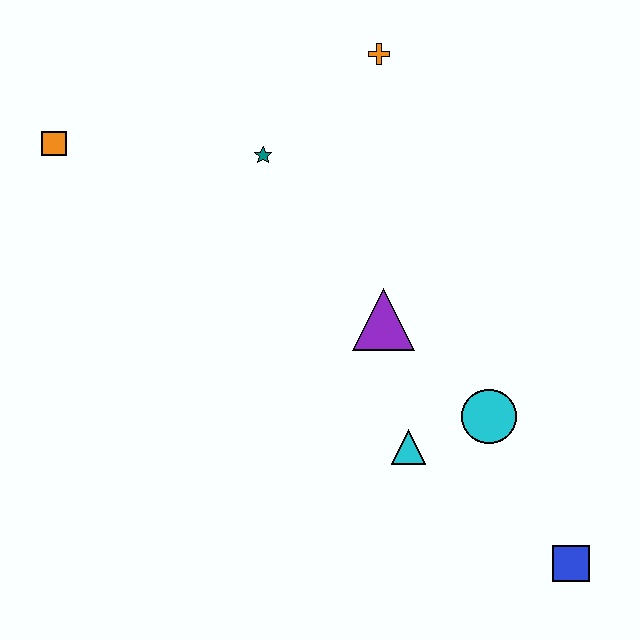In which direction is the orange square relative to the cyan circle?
The orange square is to the left of the cyan circle.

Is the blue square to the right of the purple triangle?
Yes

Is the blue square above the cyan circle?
No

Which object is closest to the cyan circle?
The cyan triangle is closest to the cyan circle.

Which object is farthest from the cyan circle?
The orange square is farthest from the cyan circle.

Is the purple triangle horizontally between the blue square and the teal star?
Yes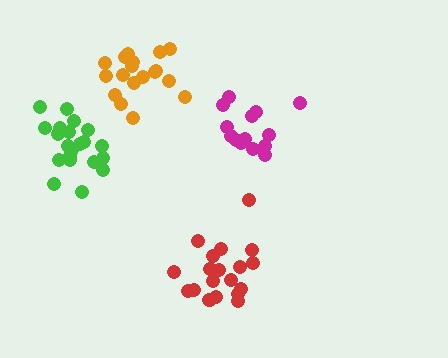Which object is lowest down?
The red cluster is bottommost.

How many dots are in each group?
Group 1: 21 dots, Group 2: 18 dots, Group 3: 20 dots, Group 4: 15 dots (74 total).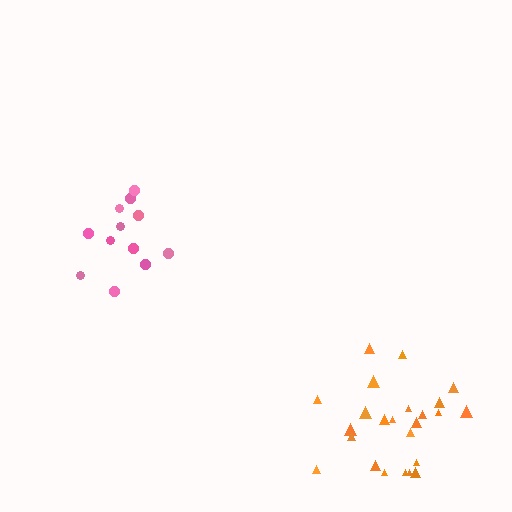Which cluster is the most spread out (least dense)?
Orange.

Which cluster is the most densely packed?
Pink.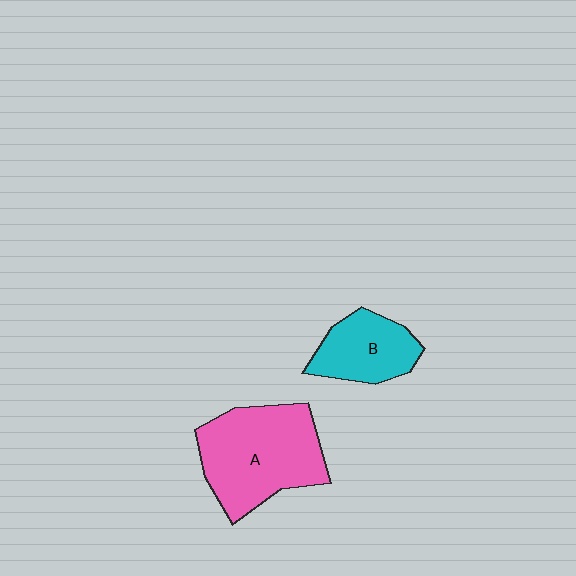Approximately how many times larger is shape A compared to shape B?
Approximately 1.8 times.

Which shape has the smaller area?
Shape B (cyan).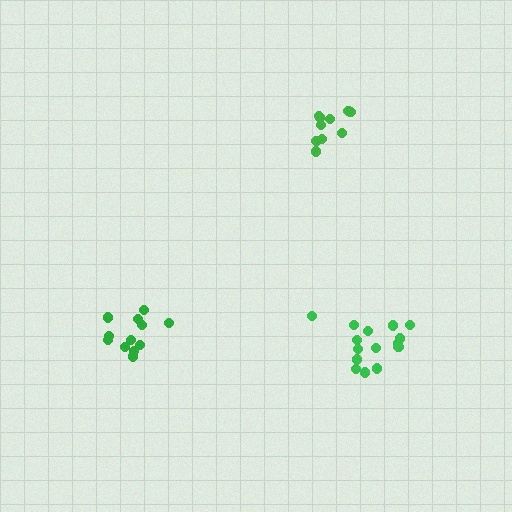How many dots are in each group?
Group 1: 10 dots, Group 2: 15 dots, Group 3: 12 dots (37 total).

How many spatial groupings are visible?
There are 3 spatial groupings.